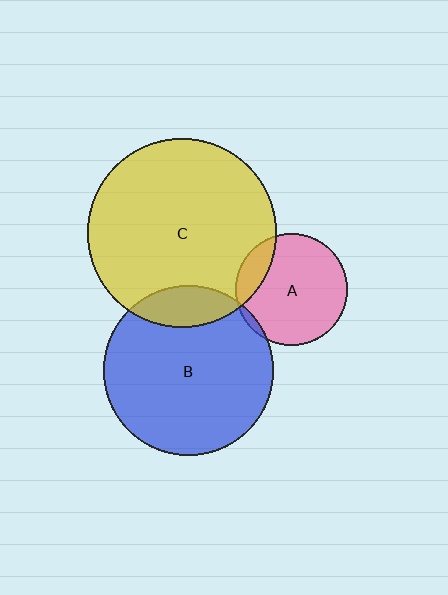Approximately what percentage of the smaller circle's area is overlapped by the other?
Approximately 15%.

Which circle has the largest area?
Circle C (yellow).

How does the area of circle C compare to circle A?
Approximately 2.8 times.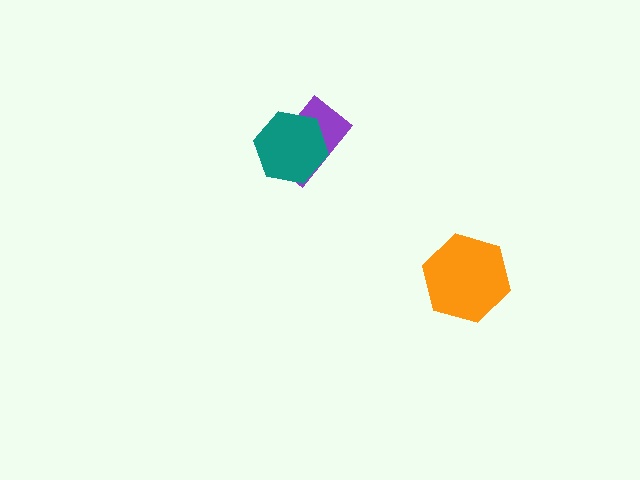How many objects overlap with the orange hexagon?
0 objects overlap with the orange hexagon.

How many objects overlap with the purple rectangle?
1 object overlaps with the purple rectangle.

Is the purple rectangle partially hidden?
Yes, it is partially covered by another shape.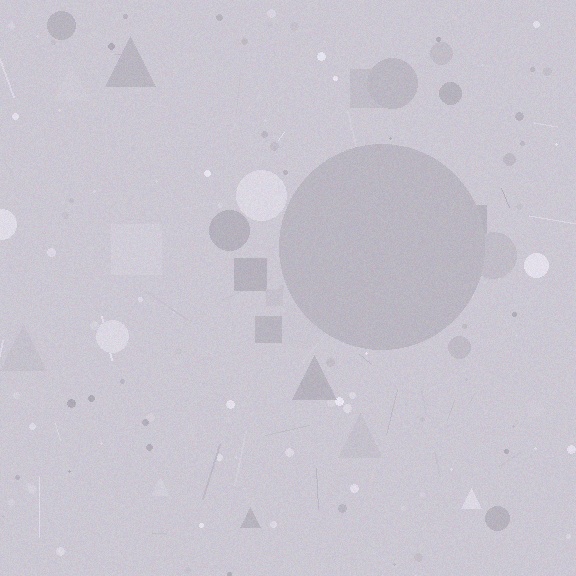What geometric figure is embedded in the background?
A circle is embedded in the background.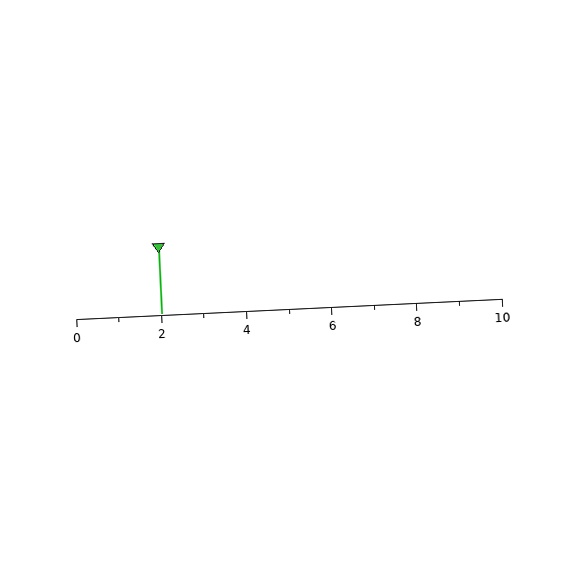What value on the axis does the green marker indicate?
The marker indicates approximately 2.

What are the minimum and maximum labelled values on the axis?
The axis runs from 0 to 10.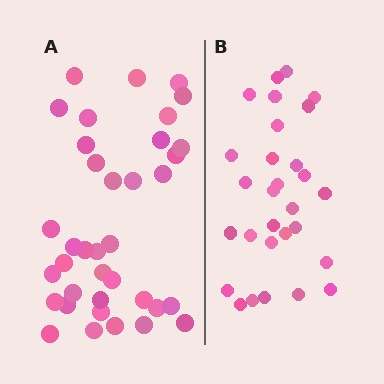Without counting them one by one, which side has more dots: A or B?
Region A (the left region) has more dots.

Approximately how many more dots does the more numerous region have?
Region A has roughly 8 or so more dots than region B.